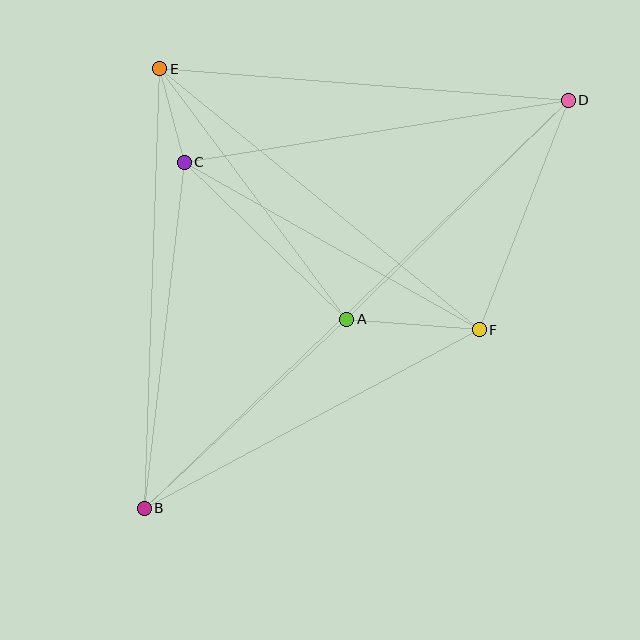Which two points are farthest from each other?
Points B and D are farthest from each other.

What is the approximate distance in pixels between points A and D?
The distance between A and D is approximately 311 pixels.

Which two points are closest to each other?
Points C and E are closest to each other.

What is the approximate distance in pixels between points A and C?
The distance between A and C is approximately 226 pixels.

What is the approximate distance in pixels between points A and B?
The distance between A and B is approximately 277 pixels.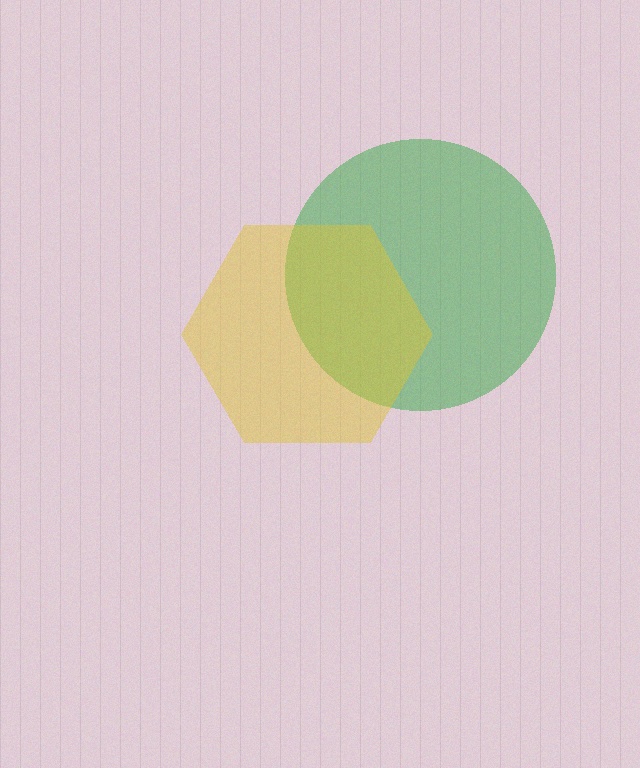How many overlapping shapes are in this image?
There are 2 overlapping shapes in the image.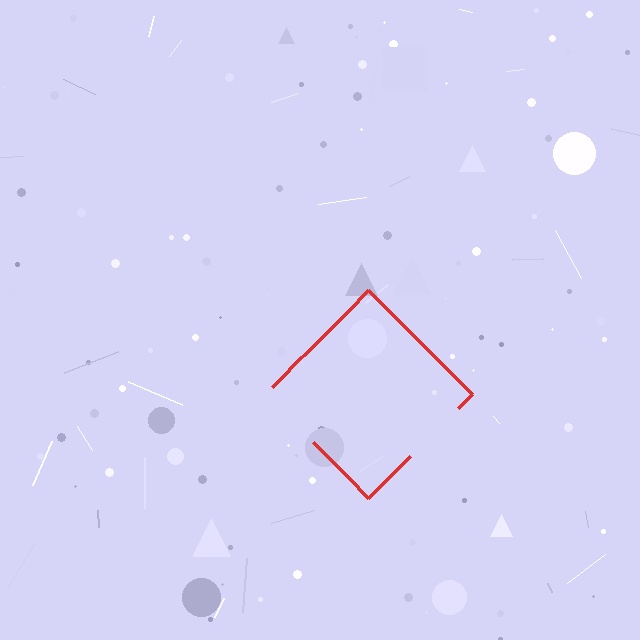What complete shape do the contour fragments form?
The contour fragments form a diamond.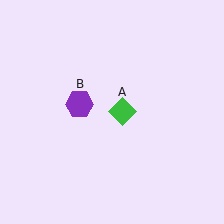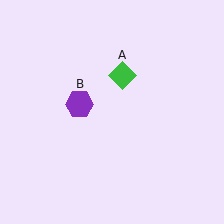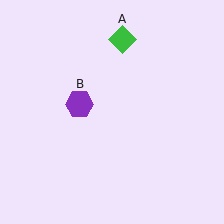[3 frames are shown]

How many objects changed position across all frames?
1 object changed position: green diamond (object A).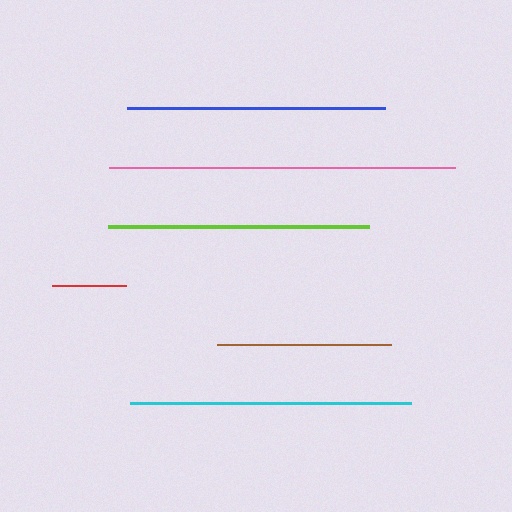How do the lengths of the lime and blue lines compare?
The lime and blue lines are approximately the same length.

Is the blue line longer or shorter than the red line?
The blue line is longer than the red line.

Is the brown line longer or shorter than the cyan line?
The cyan line is longer than the brown line.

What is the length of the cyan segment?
The cyan segment is approximately 281 pixels long.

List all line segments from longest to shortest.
From longest to shortest: pink, cyan, lime, blue, brown, red.